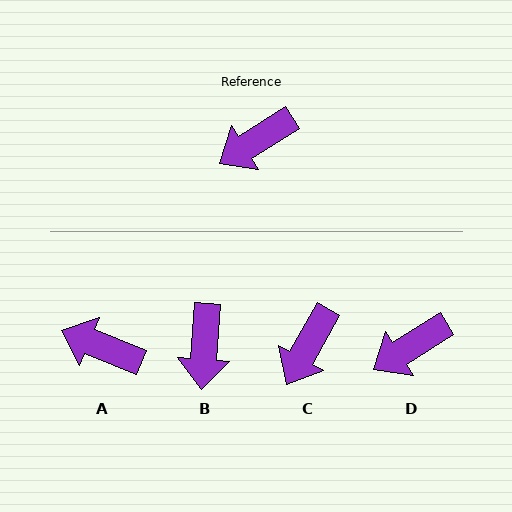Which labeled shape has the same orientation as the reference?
D.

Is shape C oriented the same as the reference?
No, it is off by about 29 degrees.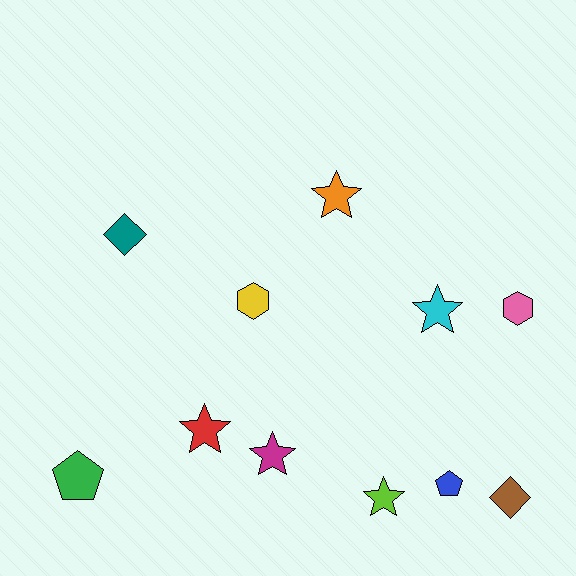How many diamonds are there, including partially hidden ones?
There are 2 diamonds.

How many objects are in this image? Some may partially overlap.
There are 11 objects.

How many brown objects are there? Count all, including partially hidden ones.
There is 1 brown object.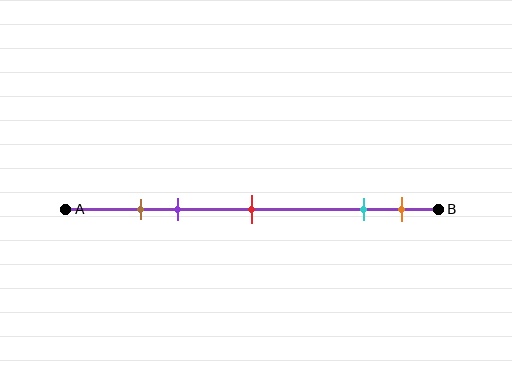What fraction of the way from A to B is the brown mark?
The brown mark is approximately 20% (0.2) of the way from A to B.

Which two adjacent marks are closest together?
The brown and purple marks are the closest adjacent pair.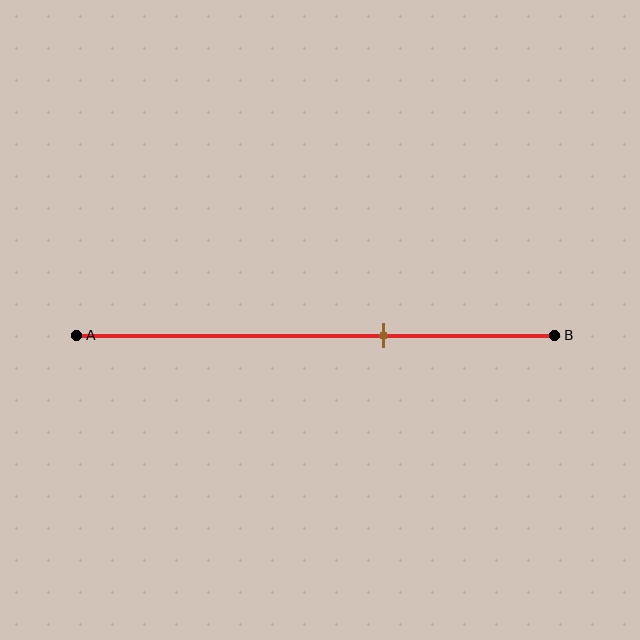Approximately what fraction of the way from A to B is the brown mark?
The brown mark is approximately 65% of the way from A to B.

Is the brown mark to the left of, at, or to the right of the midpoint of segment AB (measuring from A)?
The brown mark is to the right of the midpoint of segment AB.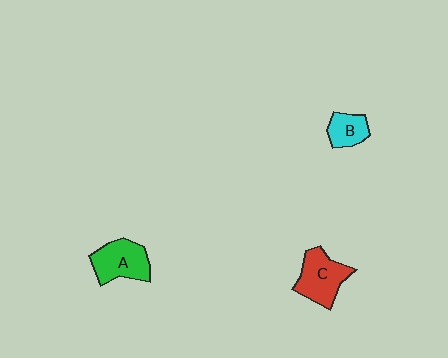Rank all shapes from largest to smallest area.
From largest to smallest: C (red), A (green), B (cyan).